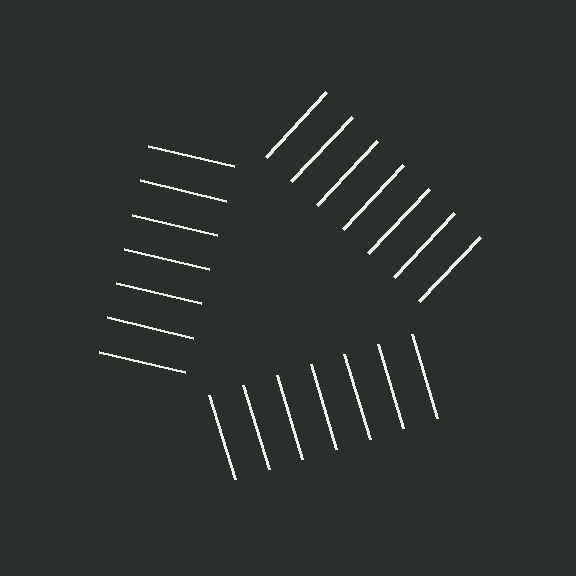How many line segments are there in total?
21 — 7 along each of the 3 edges.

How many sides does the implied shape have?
3 sides — the line-ends trace a triangle.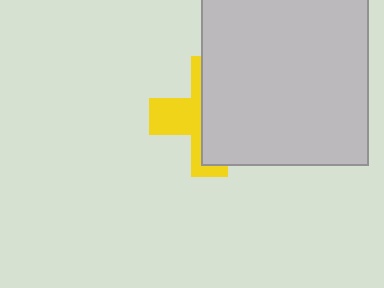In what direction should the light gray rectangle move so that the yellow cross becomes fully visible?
The light gray rectangle should move right. That is the shortest direction to clear the overlap and leave the yellow cross fully visible.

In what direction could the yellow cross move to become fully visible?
The yellow cross could move left. That would shift it out from behind the light gray rectangle entirely.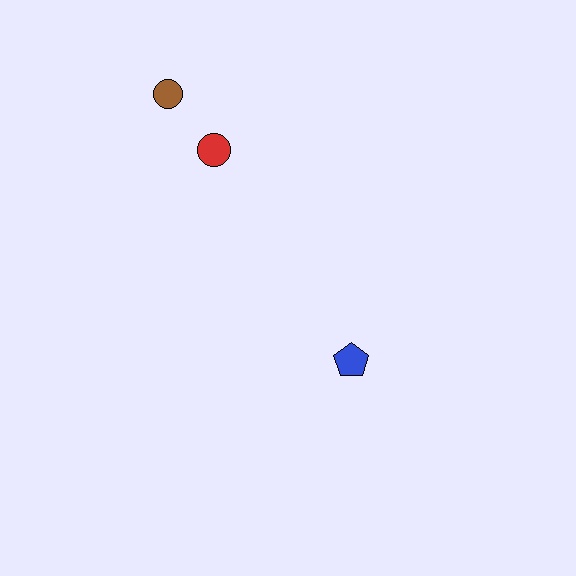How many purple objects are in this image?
There are no purple objects.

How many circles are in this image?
There are 2 circles.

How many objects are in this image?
There are 3 objects.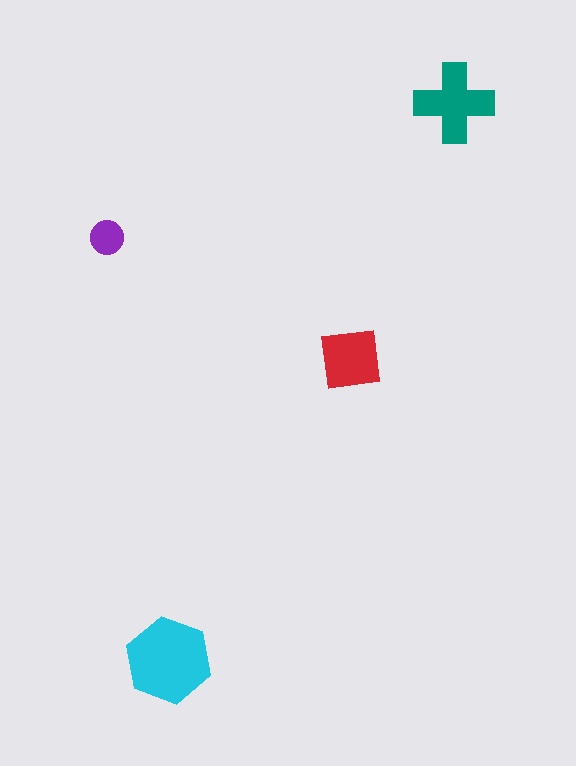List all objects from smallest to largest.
The purple circle, the red square, the teal cross, the cyan hexagon.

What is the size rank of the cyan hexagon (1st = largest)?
1st.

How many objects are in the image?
There are 4 objects in the image.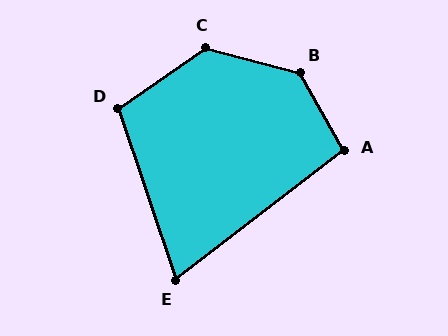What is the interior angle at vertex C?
Approximately 130 degrees (obtuse).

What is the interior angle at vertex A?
Approximately 98 degrees (obtuse).